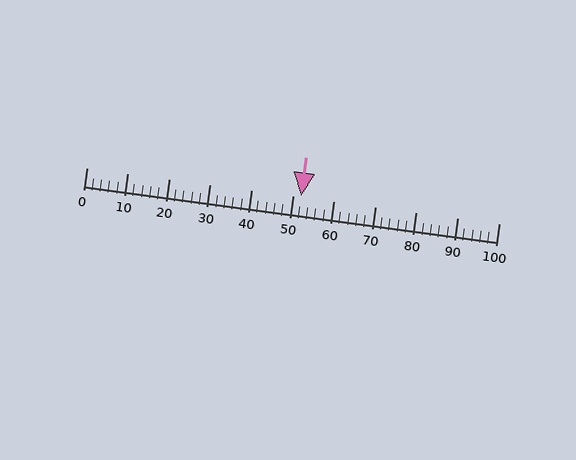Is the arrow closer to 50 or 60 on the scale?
The arrow is closer to 50.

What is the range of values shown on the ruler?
The ruler shows values from 0 to 100.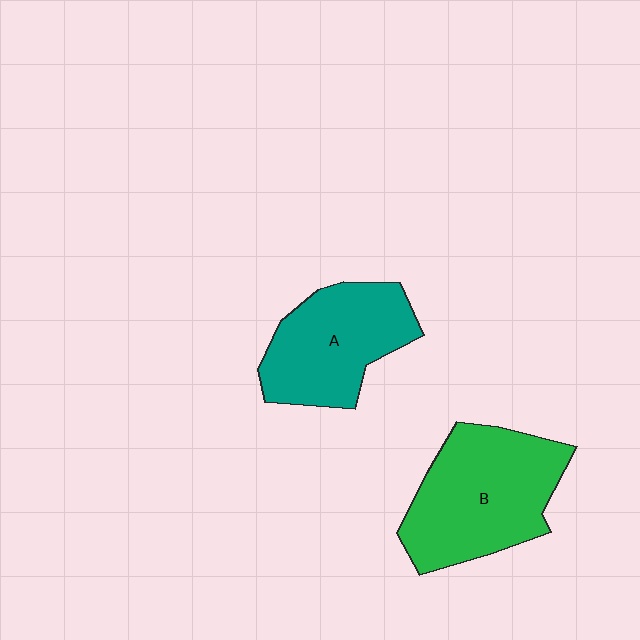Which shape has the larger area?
Shape B (green).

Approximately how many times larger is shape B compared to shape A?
Approximately 1.2 times.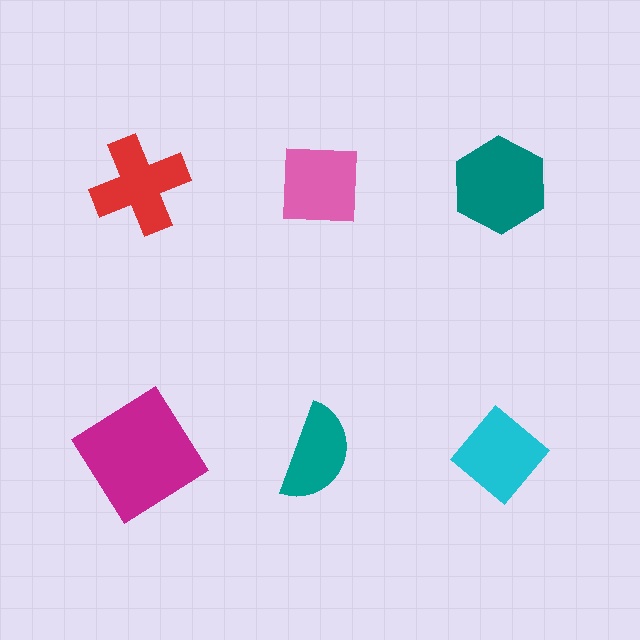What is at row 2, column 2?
A teal semicircle.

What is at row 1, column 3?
A teal hexagon.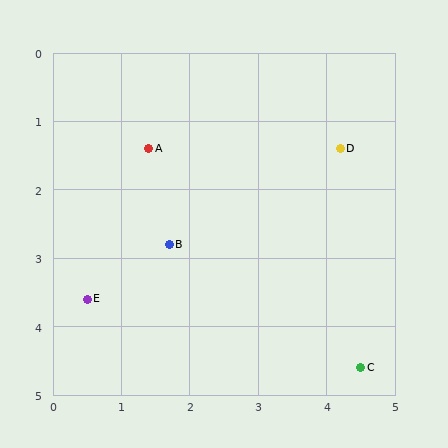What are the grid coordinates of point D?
Point D is at approximately (4.2, 1.4).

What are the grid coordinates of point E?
Point E is at approximately (0.5, 3.6).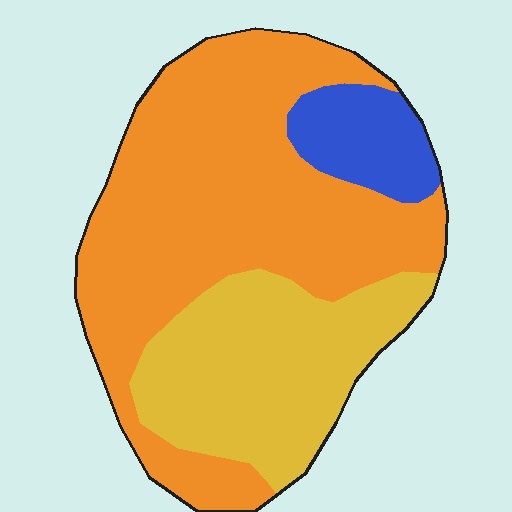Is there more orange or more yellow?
Orange.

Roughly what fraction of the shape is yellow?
Yellow takes up between a quarter and a half of the shape.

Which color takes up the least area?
Blue, at roughly 10%.